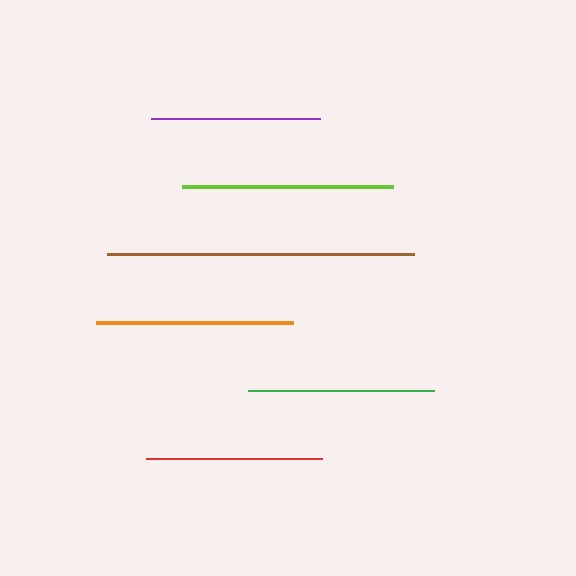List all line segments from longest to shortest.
From longest to shortest: brown, lime, orange, green, red, purple.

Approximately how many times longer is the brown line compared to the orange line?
The brown line is approximately 1.6 times the length of the orange line.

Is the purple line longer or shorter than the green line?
The green line is longer than the purple line.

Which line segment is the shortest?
The purple line is the shortest at approximately 169 pixels.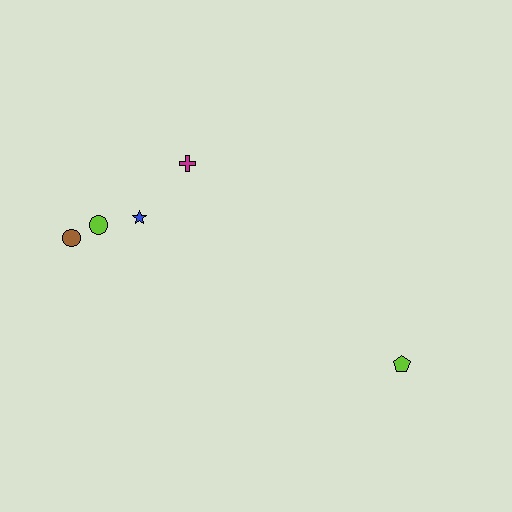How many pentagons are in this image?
There is 1 pentagon.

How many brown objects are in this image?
There is 1 brown object.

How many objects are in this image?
There are 5 objects.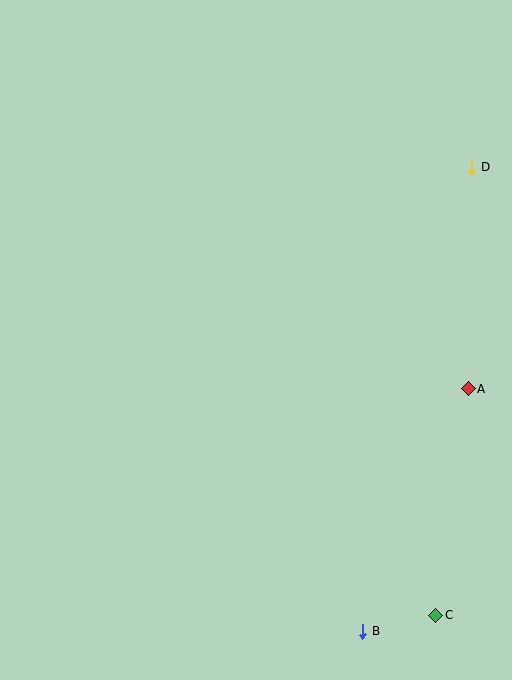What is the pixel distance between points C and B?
The distance between C and B is 75 pixels.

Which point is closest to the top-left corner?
Point D is closest to the top-left corner.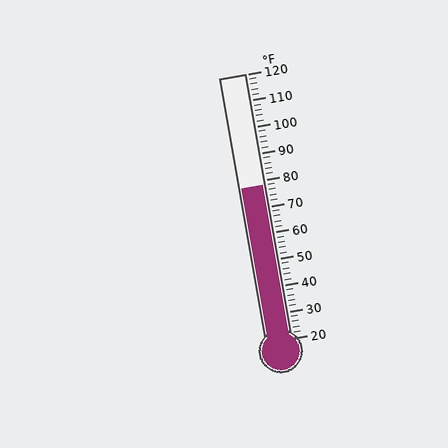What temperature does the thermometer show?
The thermometer shows approximately 78°F.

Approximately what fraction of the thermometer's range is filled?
The thermometer is filled to approximately 60% of its range.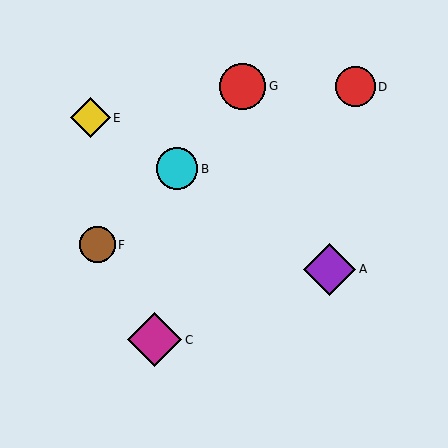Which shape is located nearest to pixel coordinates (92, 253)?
The brown circle (labeled F) at (97, 245) is nearest to that location.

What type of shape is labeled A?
Shape A is a purple diamond.